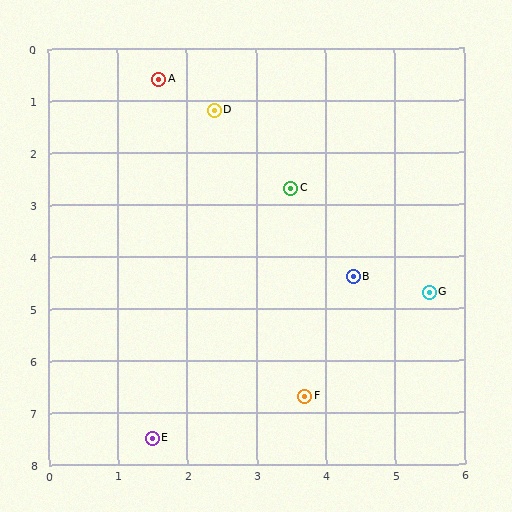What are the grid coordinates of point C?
Point C is at approximately (3.5, 2.7).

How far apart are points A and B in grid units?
Points A and B are about 4.7 grid units apart.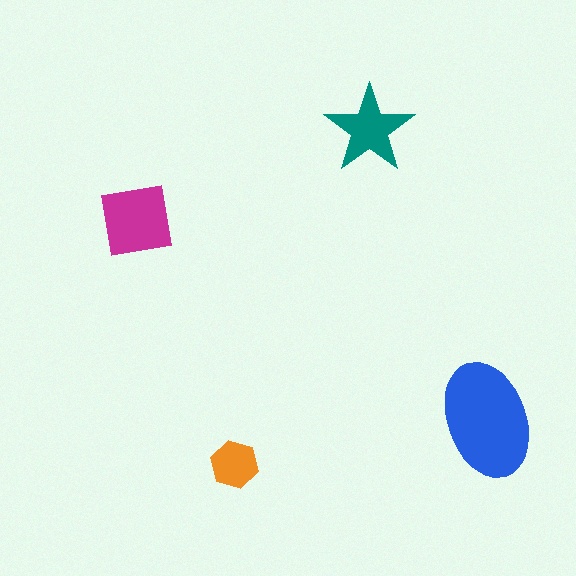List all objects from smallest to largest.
The orange hexagon, the teal star, the magenta square, the blue ellipse.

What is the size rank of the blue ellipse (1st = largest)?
1st.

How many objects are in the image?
There are 4 objects in the image.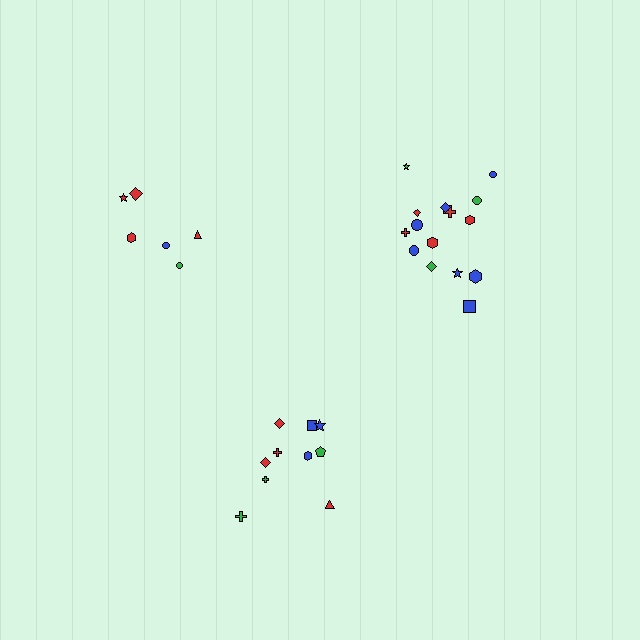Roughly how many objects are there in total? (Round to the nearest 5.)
Roughly 30 objects in total.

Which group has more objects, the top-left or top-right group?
The top-right group.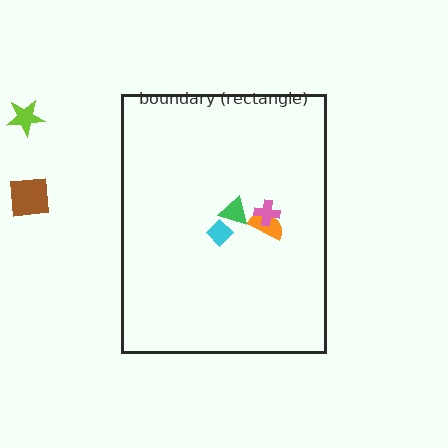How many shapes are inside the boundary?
4 inside, 2 outside.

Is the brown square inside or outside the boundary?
Outside.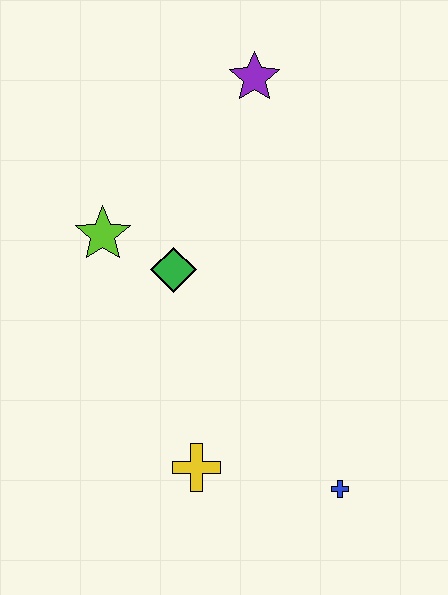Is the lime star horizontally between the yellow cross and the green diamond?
No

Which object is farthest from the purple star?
The blue cross is farthest from the purple star.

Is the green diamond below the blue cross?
No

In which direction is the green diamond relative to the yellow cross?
The green diamond is above the yellow cross.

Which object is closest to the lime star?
The green diamond is closest to the lime star.